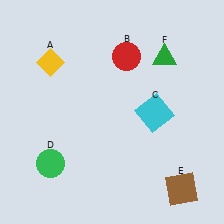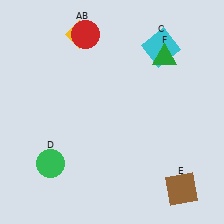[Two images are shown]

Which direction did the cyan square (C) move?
The cyan square (C) moved up.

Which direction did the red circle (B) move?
The red circle (B) moved left.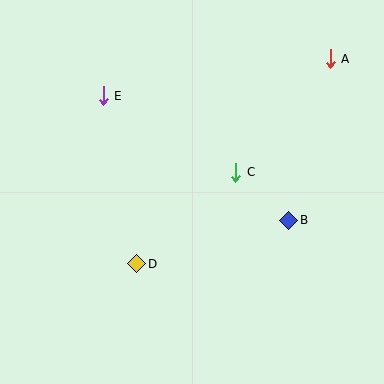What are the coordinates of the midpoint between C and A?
The midpoint between C and A is at (283, 116).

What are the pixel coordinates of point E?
Point E is at (103, 96).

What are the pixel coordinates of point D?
Point D is at (137, 264).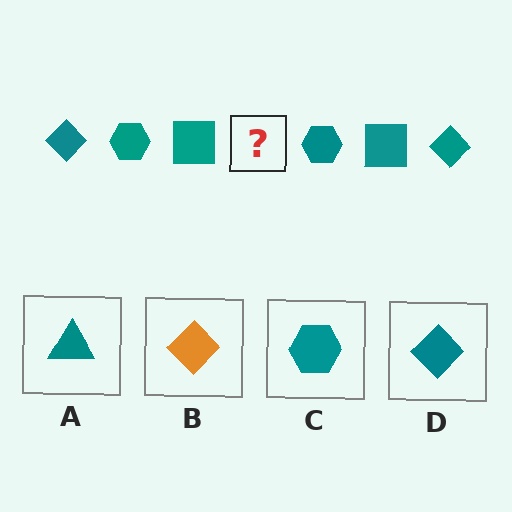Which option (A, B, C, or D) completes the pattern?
D.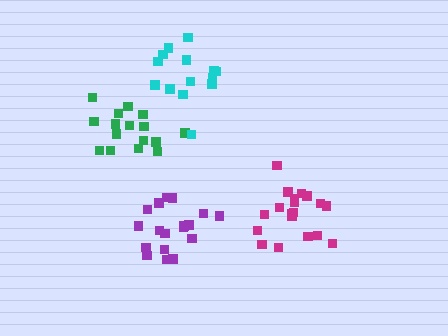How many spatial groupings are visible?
There are 4 spatial groupings.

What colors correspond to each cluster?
The clusters are colored: green, magenta, cyan, purple.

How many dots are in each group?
Group 1: 16 dots, Group 2: 19 dots, Group 3: 15 dots, Group 4: 18 dots (68 total).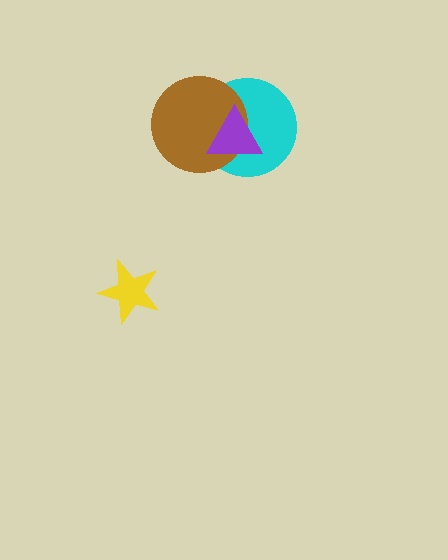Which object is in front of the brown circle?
The purple triangle is in front of the brown circle.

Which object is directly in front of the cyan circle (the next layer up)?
The brown circle is directly in front of the cyan circle.